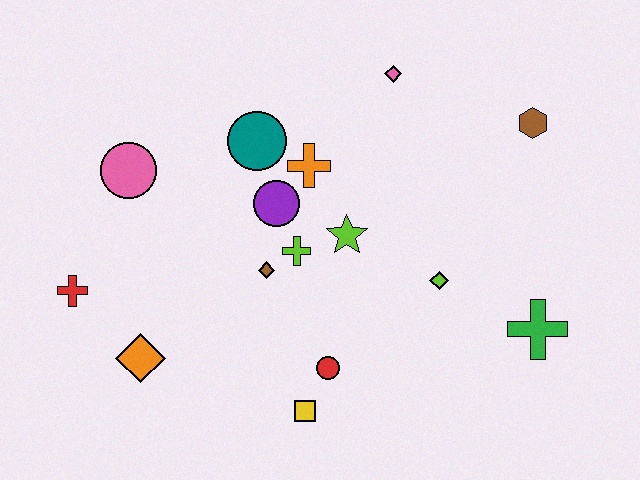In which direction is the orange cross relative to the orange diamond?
The orange cross is above the orange diamond.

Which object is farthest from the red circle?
The brown hexagon is farthest from the red circle.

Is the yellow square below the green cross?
Yes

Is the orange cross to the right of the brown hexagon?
No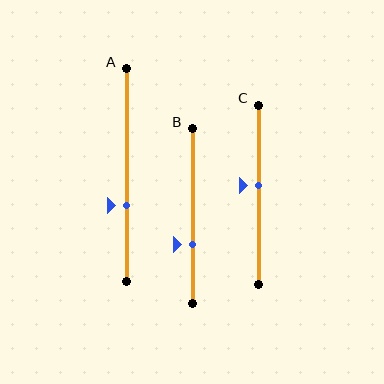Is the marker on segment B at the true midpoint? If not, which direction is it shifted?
No, the marker on segment B is shifted downward by about 16% of the segment length.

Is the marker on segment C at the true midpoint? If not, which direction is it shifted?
No, the marker on segment C is shifted upward by about 5% of the segment length.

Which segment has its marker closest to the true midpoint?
Segment C has its marker closest to the true midpoint.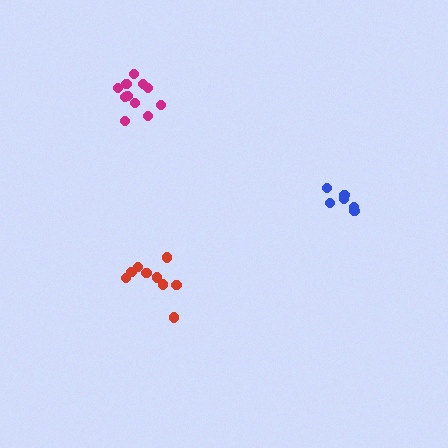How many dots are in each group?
Group 1: 6 dots, Group 2: 11 dots, Group 3: 9 dots (26 total).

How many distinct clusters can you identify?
There are 3 distinct clusters.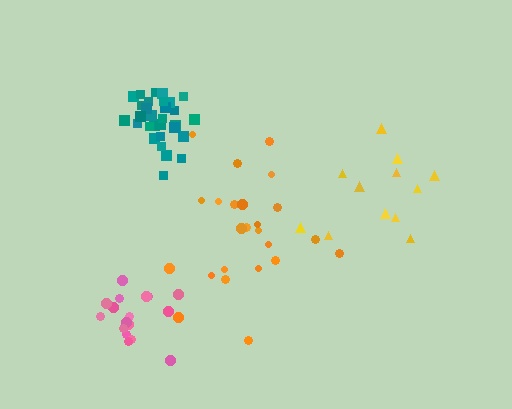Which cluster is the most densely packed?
Teal.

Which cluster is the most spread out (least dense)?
Yellow.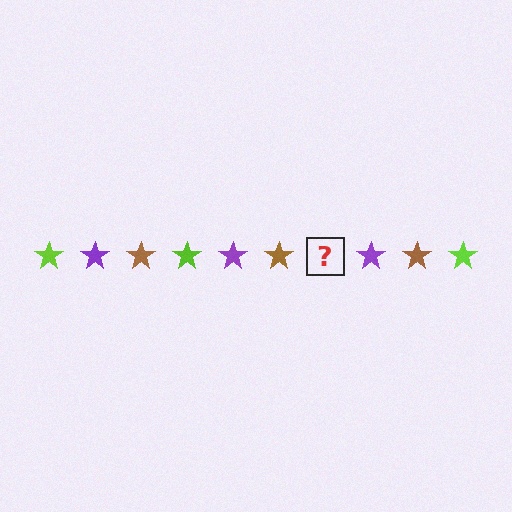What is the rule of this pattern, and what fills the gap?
The rule is that the pattern cycles through lime, purple, brown stars. The gap should be filled with a lime star.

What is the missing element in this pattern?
The missing element is a lime star.